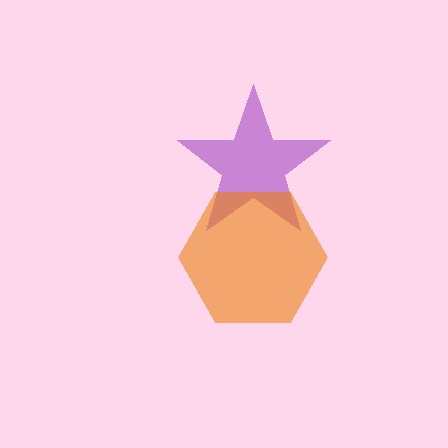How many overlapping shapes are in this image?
There are 2 overlapping shapes in the image.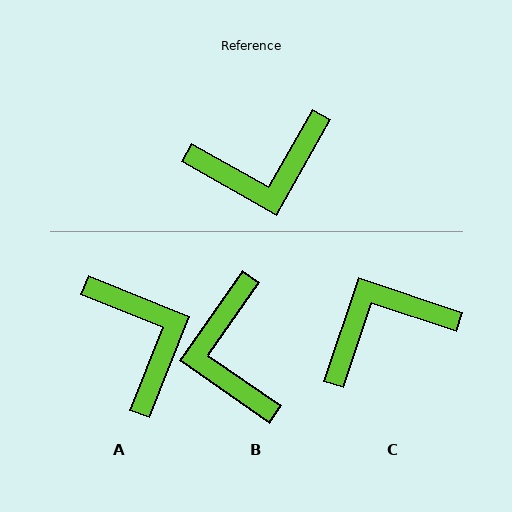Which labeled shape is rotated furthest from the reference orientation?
C, about 169 degrees away.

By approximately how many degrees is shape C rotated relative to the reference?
Approximately 169 degrees clockwise.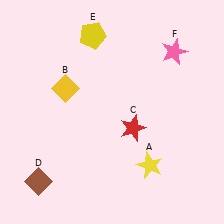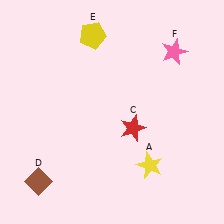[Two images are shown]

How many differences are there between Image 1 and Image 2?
There is 1 difference between the two images.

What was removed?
The yellow diamond (B) was removed in Image 2.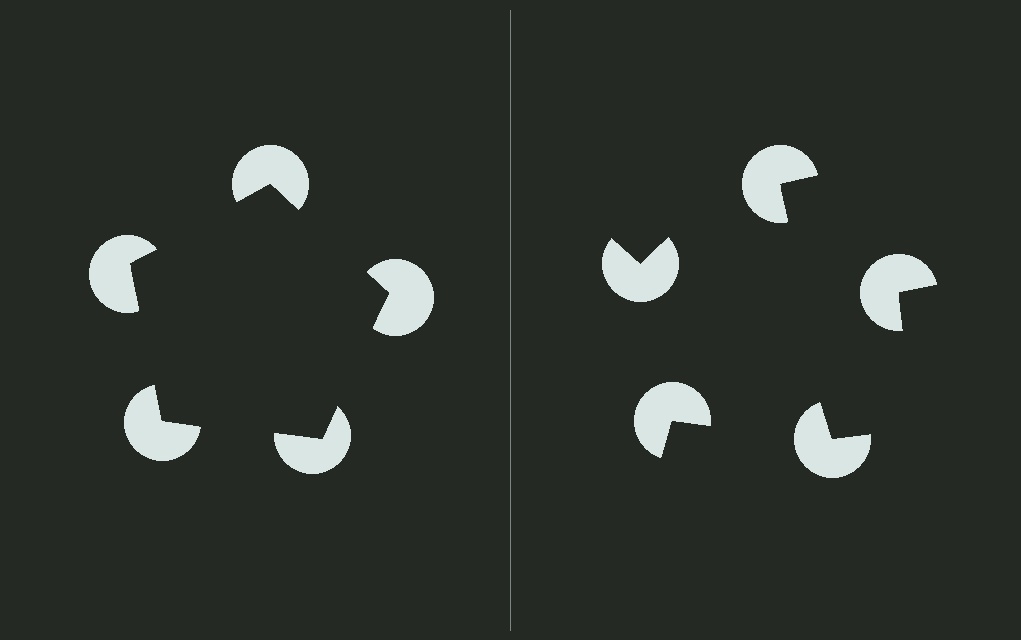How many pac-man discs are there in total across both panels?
10 — 5 on each side.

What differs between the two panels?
The pac-man discs are positioned identically on both sides; only the wedge orientations differ. On the left they align to a pentagon; on the right they are misaligned.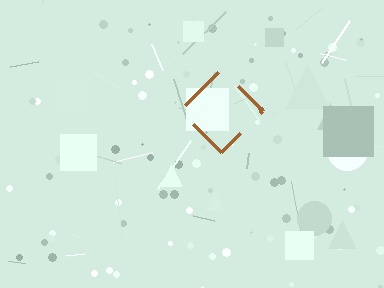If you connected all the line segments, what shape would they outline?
They would outline a diamond.